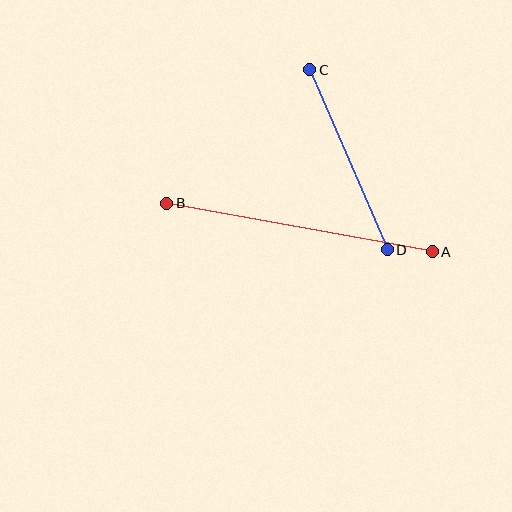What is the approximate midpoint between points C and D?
The midpoint is at approximately (348, 160) pixels.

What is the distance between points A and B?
The distance is approximately 270 pixels.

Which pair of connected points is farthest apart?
Points A and B are farthest apart.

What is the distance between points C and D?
The distance is approximately 196 pixels.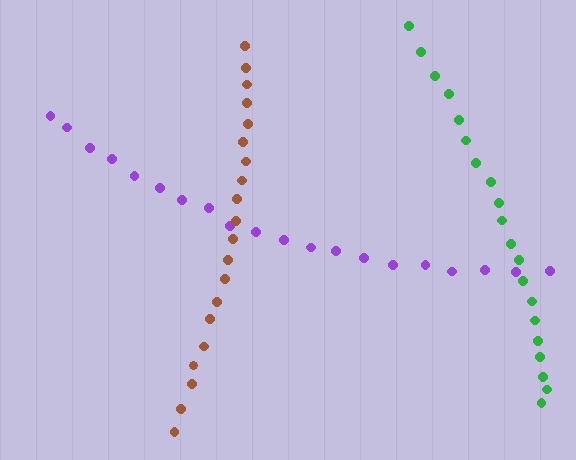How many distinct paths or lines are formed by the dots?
There are 3 distinct paths.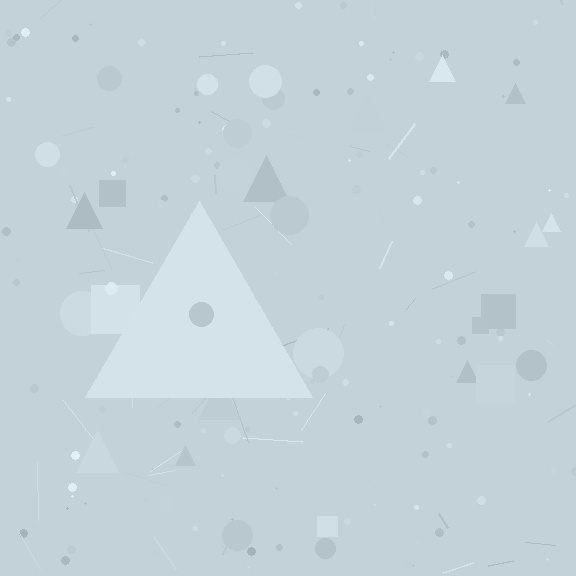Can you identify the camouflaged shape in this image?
The camouflaged shape is a triangle.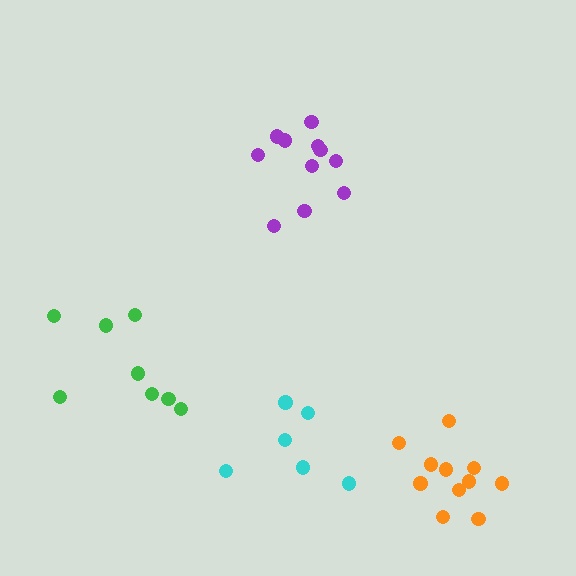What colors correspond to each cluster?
The clusters are colored: purple, green, cyan, orange.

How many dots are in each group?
Group 1: 11 dots, Group 2: 8 dots, Group 3: 6 dots, Group 4: 11 dots (36 total).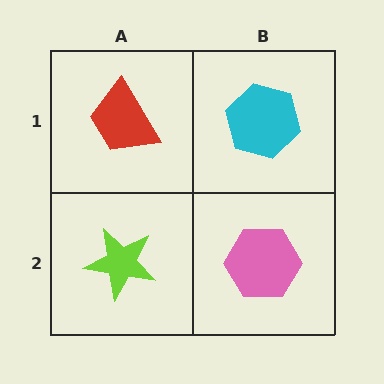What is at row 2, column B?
A pink hexagon.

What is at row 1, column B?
A cyan hexagon.